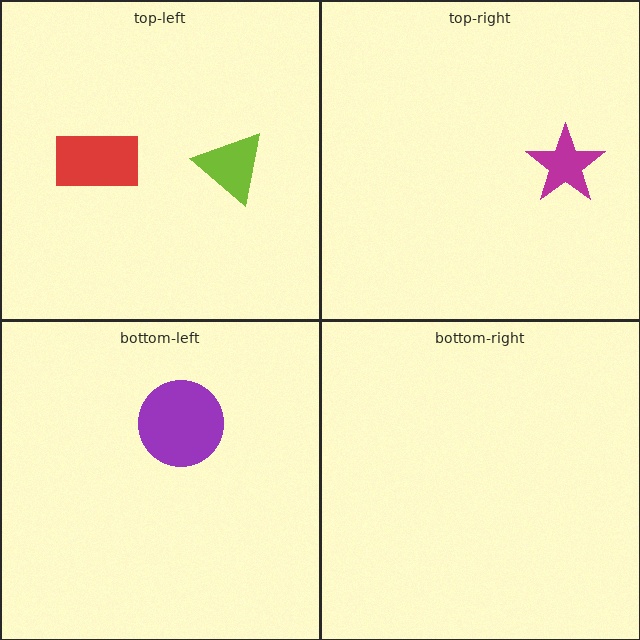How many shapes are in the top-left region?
2.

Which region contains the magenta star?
The top-right region.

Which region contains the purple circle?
The bottom-left region.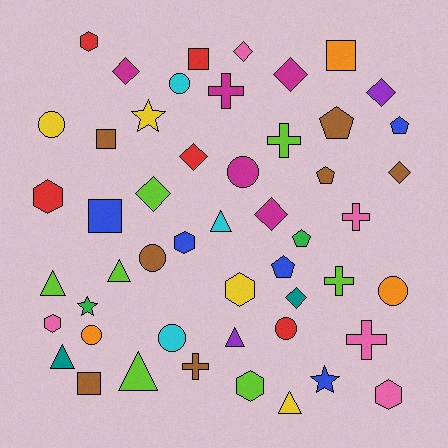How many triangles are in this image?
There are 7 triangles.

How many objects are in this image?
There are 50 objects.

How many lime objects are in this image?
There are 7 lime objects.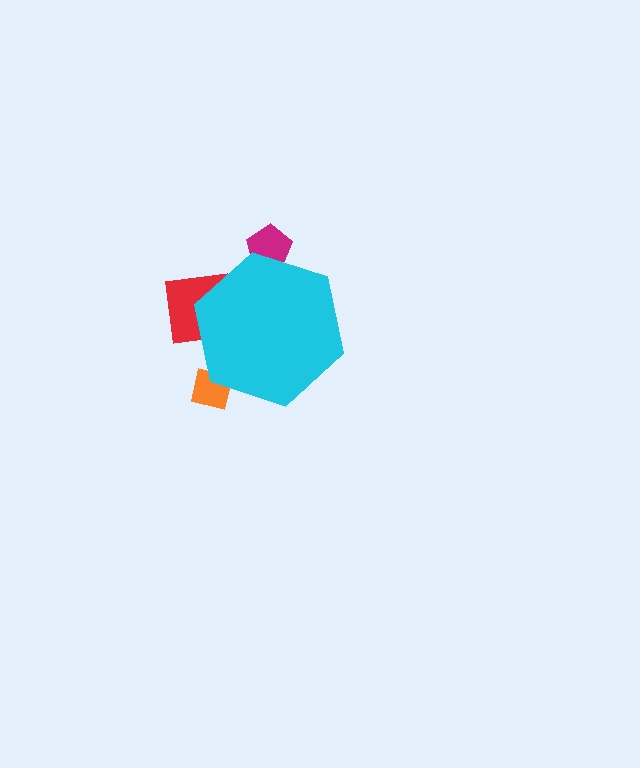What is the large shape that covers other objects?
A cyan hexagon.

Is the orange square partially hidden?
Yes, the orange square is partially hidden behind the cyan hexagon.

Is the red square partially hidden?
Yes, the red square is partially hidden behind the cyan hexagon.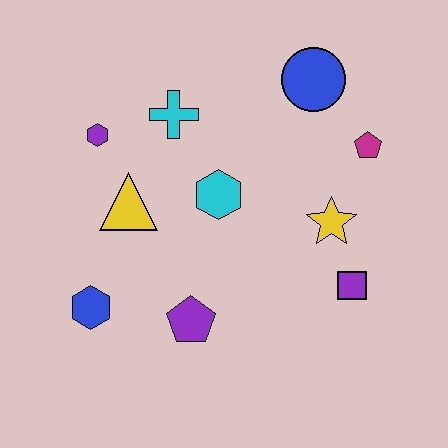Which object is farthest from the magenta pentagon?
The blue hexagon is farthest from the magenta pentagon.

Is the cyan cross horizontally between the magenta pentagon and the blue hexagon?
Yes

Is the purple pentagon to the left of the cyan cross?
No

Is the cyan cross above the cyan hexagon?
Yes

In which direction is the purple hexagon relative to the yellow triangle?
The purple hexagon is above the yellow triangle.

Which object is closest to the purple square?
The yellow star is closest to the purple square.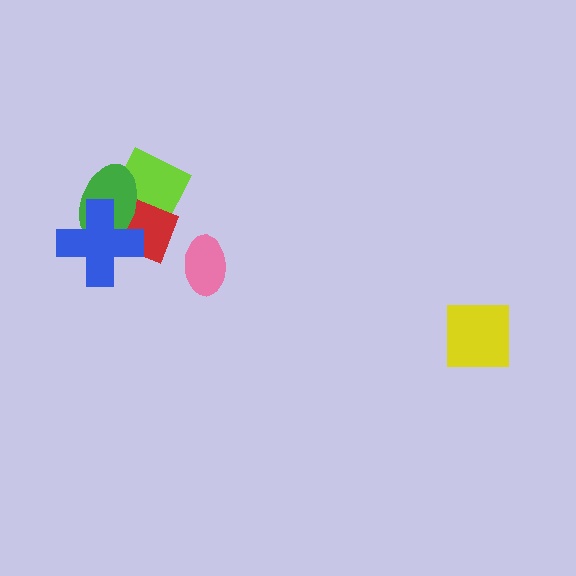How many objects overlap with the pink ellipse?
0 objects overlap with the pink ellipse.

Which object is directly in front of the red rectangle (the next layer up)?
The green ellipse is directly in front of the red rectangle.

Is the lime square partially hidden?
Yes, it is partially covered by another shape.